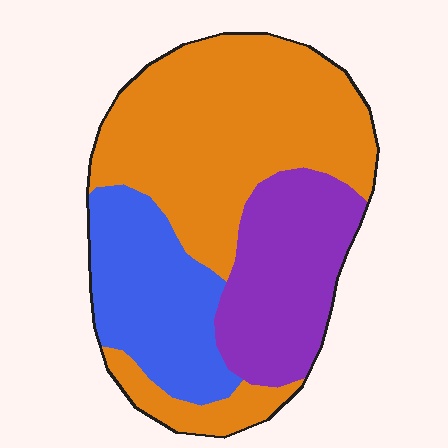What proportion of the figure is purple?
Purple covers around 25% of the figure.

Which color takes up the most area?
Orange, at roughly 50%.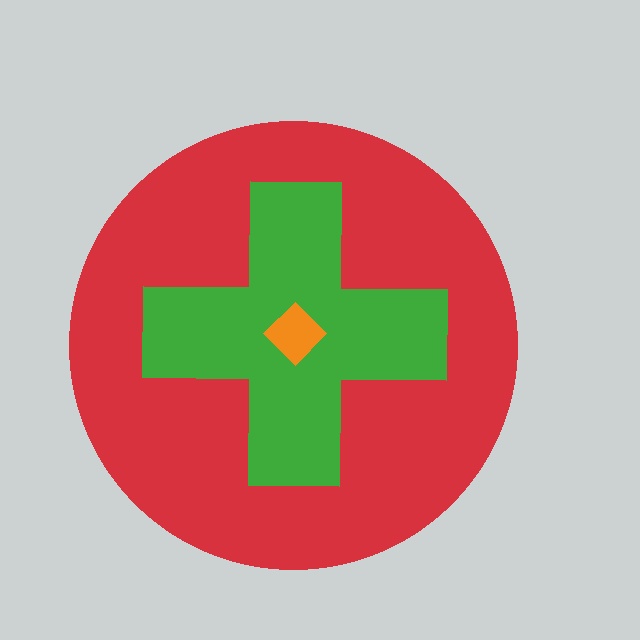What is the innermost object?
The orange diamond.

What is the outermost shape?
The red circle.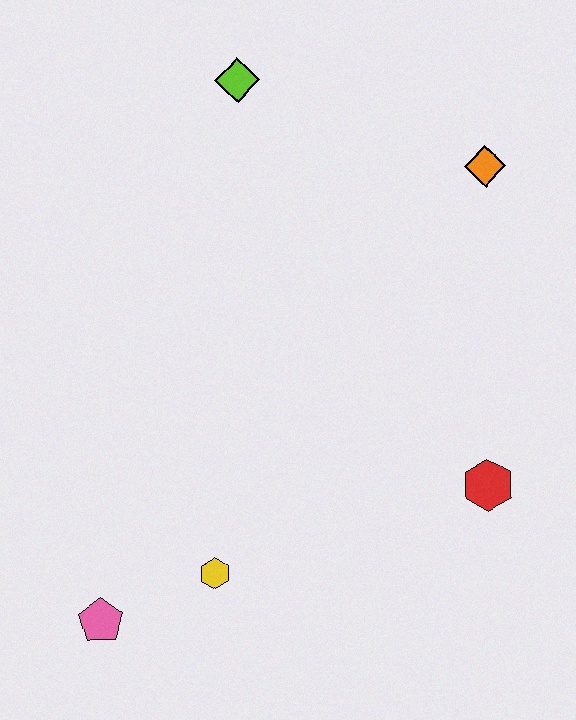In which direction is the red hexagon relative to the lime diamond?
The red hexagon is below the lime diamond.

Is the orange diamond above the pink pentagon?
Yes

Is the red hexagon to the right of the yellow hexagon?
Yes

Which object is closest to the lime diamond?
The orange diamond is closest to the lime diamond.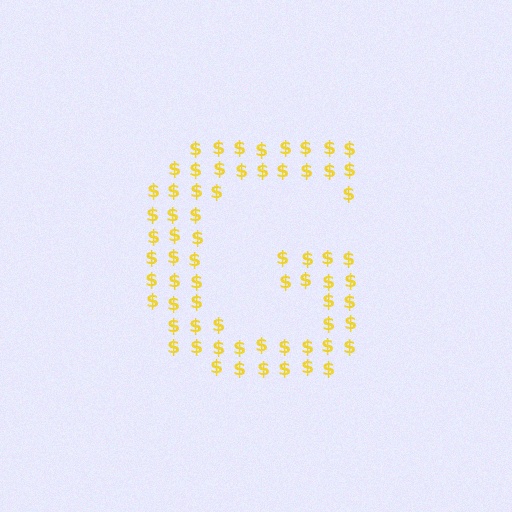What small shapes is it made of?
It is made of small dollar signs.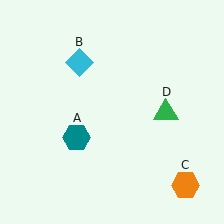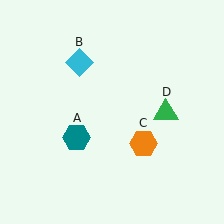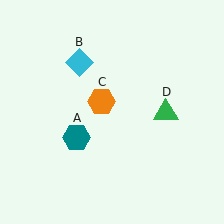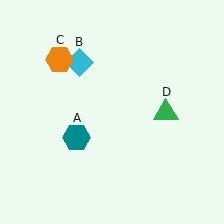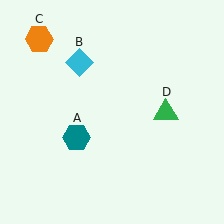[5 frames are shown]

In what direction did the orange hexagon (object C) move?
The orange hexagon (object C) moved up and to the left.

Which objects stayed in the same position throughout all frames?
Teal hexagon (object A) and cyan diamond (object B) and green triangle (object D) remained stationary.